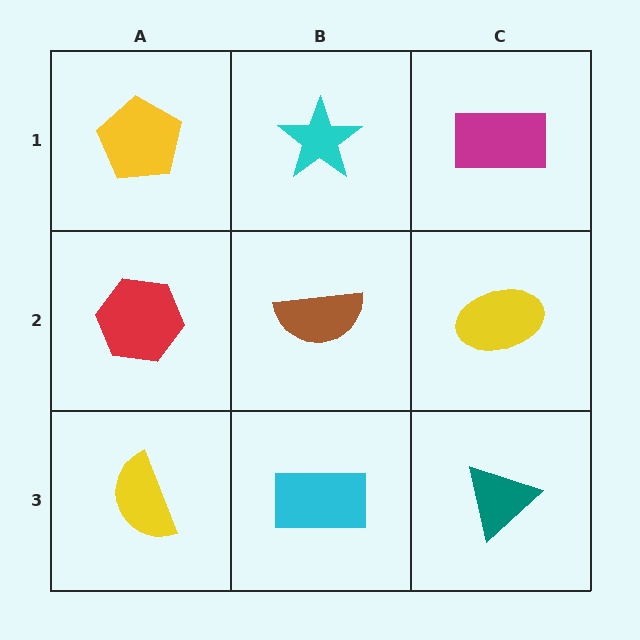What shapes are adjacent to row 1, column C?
A yellow ellipse (row 2, column C), a cyan star (row 1, column B).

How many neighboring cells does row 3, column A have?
2.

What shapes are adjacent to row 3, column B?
A brown semicircle (row 2, column B), a yellow semicircle (row 3, column A), a teal triangle (row 3, column C).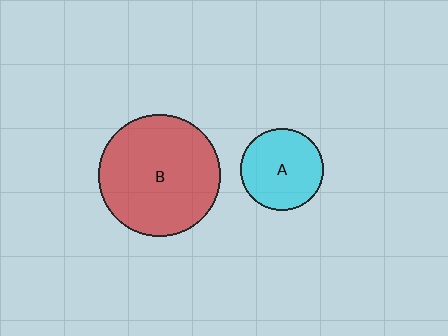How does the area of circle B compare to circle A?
Approximately 2.2 times.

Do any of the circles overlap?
No, none of the circles overlap.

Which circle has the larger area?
Circle B (red).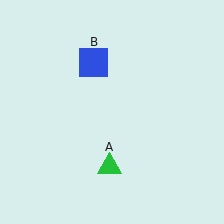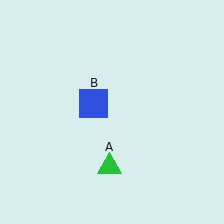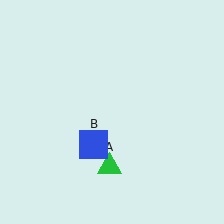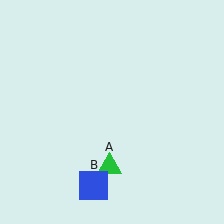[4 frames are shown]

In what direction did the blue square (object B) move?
The blue square (object B) moved down.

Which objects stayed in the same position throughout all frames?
Green triangle (object A) remained stationary.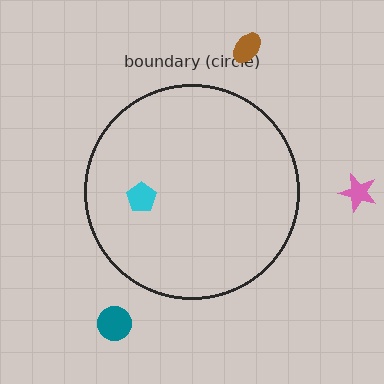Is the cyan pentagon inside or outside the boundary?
Inside.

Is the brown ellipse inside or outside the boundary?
Outside.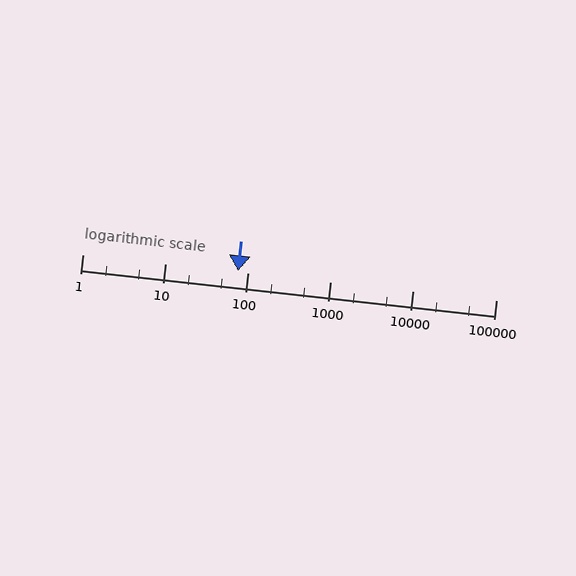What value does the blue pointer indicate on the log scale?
The pointer indicates approximately 76.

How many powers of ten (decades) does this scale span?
The scale spans 5 decades, from 1 to 100000.